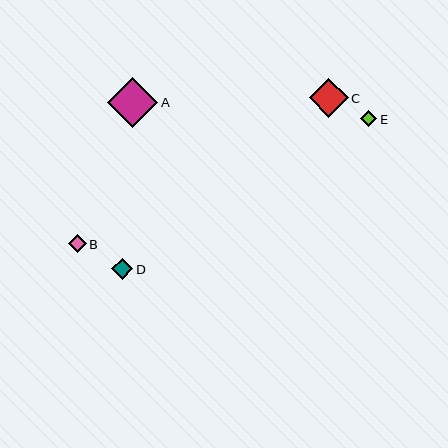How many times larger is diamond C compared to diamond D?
Diamond C is approximately 1.8 times the size of diamond D.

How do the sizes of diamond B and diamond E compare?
Diamond B and diamond E are approximately the same size.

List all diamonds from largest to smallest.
From largest to smallest: A, C, D, B, E.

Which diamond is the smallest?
Diamond E is the smallest with a size of approximately 16 pixels.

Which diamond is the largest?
Diamond A is the largest with a size of approximately 50 pixels.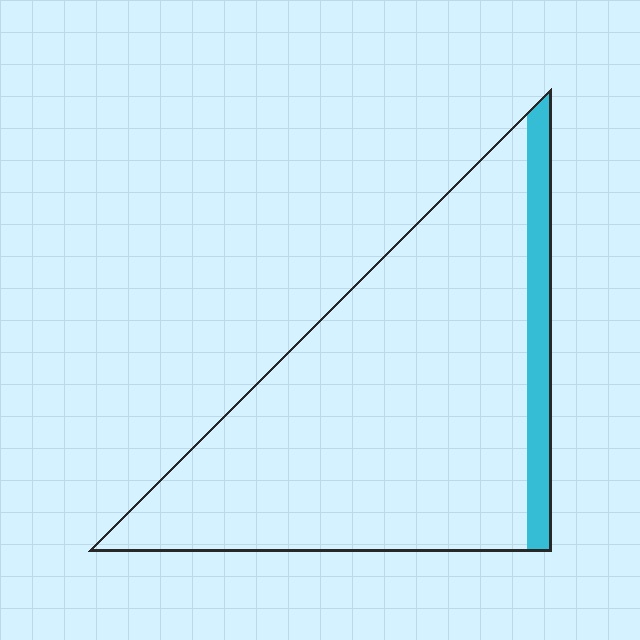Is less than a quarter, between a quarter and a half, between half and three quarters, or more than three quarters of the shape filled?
Less than a quarter.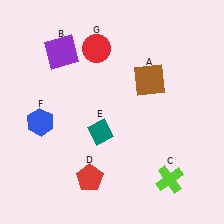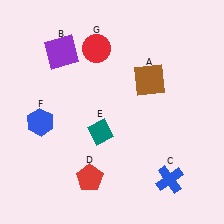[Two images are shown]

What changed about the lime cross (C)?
In Image 1, C is lime. In Image 2, it changed to blue.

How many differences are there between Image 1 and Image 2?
There is 1 difference between the two images.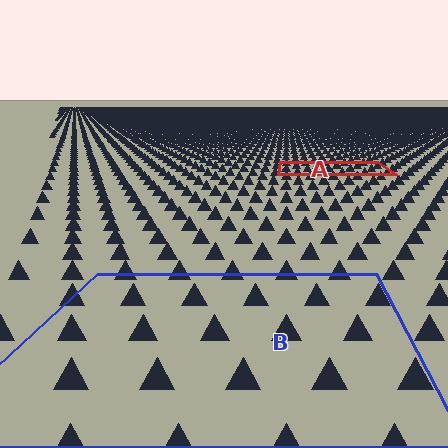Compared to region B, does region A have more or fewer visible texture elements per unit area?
Region A has more texture elements per unit area — they are packed more densely because it is farther away.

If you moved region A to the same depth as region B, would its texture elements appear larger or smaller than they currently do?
They would appear larger. At a closer depth, the same texture elements are projected at a bigger on-screen size.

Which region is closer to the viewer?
Region B is closer. The texture elements there are larger and more spread out.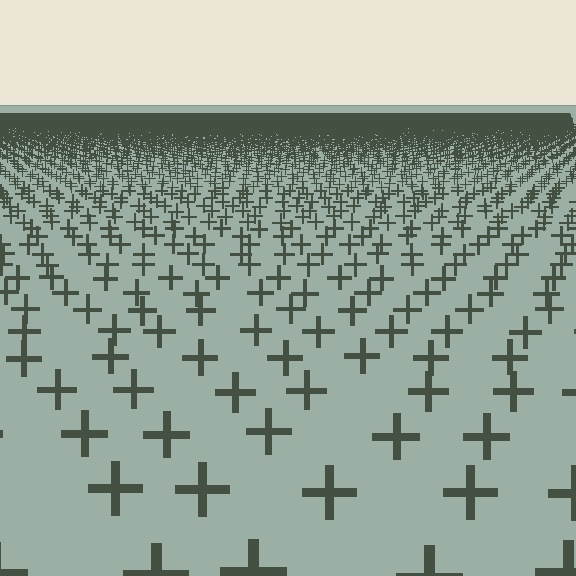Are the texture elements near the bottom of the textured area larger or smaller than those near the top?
Larger. Near the bottom, elements are closer to the viewer and appear at a bigger on-screen size.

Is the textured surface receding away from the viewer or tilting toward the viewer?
The surface is receding away from the viewer. Texture elements get smaller and denser toward the top.